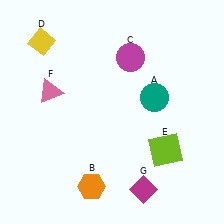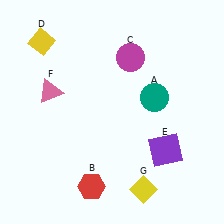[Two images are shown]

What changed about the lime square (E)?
In Image 1, E is lime. In Image 2, it changed to purple.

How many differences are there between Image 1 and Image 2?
There are 3 differences between the two images.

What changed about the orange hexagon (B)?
In Image 1, B is orange. In Image 2, it changed to red.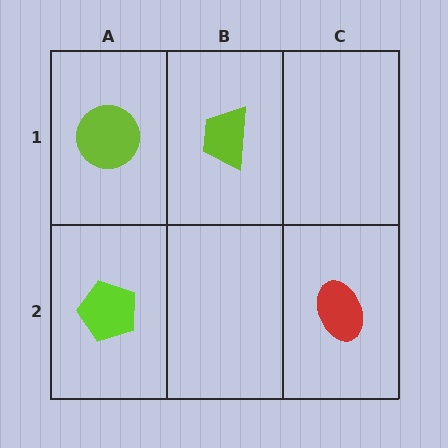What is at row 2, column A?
A lime pentagon.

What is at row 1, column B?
A lime trapezoid.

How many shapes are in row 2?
2 shapes.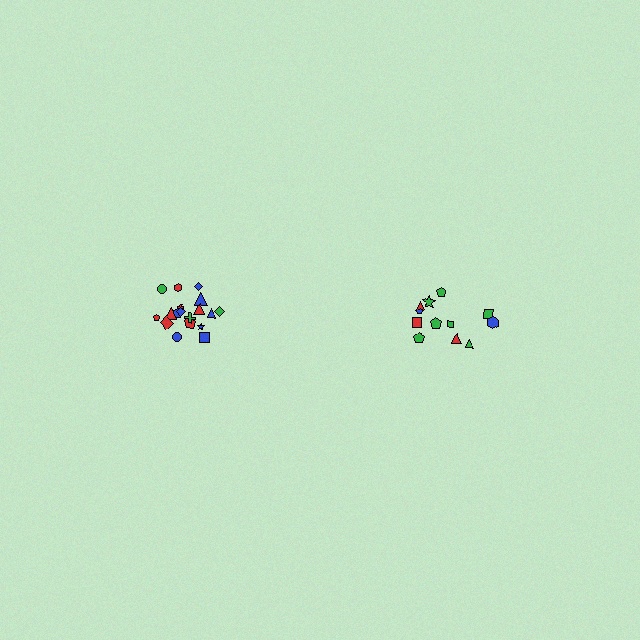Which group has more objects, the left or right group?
The left group.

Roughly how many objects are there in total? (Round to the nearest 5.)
Roughly 30 objects in total.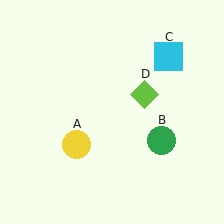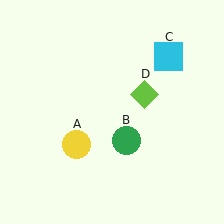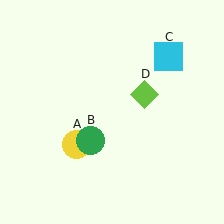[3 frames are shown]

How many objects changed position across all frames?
1 object changed position: green circle (object B).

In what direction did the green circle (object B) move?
The green circle (object B) moved left.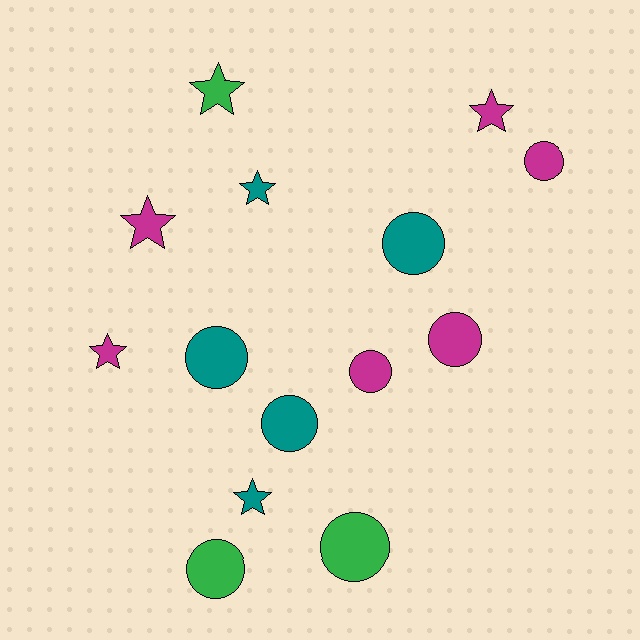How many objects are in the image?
There are 14 objects.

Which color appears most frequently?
Magenta, with 6 objects.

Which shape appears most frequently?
Circle, with 8 objects.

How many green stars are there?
There is 1 green star.